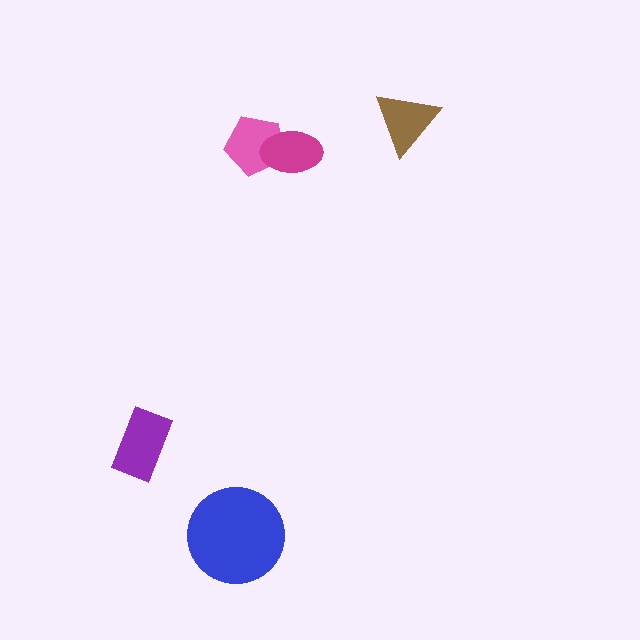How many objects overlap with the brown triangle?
0 objects overlap with the brown triangle.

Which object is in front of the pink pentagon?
The magenta ellipse is in front of the pink pentagon.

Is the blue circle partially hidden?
No, no other shape covers it.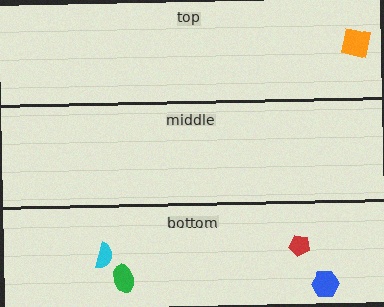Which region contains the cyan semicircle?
The bottom region.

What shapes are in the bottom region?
The cyan semicircle, the blue hexagon, the green ellipse, the red pentagon.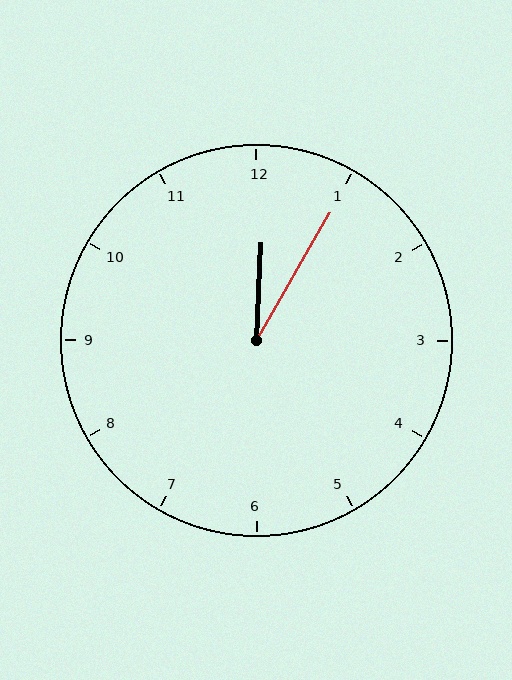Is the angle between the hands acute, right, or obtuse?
It is acute.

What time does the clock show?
12:05.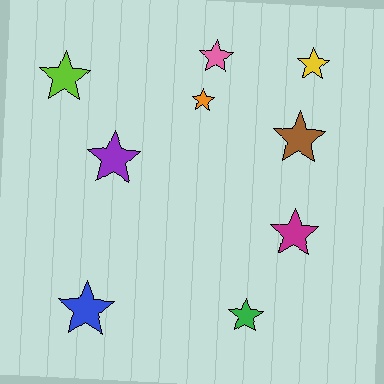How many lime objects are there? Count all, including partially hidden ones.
There is 1 lime object.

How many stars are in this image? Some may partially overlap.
There are 9 stars.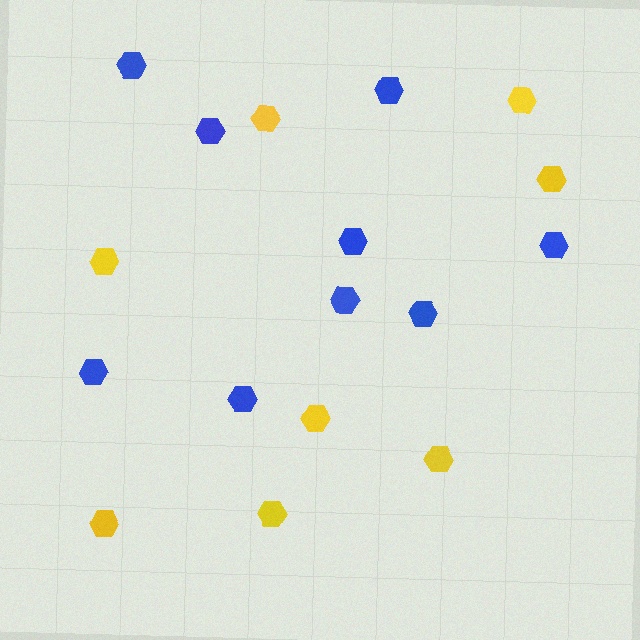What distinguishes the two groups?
There are 2 groups: one group of yellow hexagons (8) and one group of blue hexagons (9).